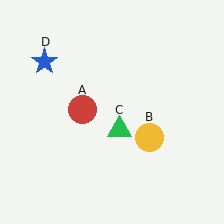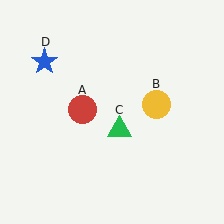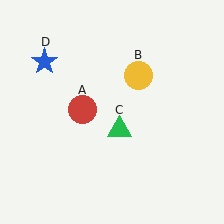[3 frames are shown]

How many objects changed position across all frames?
1 object changed position: yellow circle (object B).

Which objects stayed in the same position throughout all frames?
Red circle (object A) and green triangle (object C) and blue star (object D) remained stationary.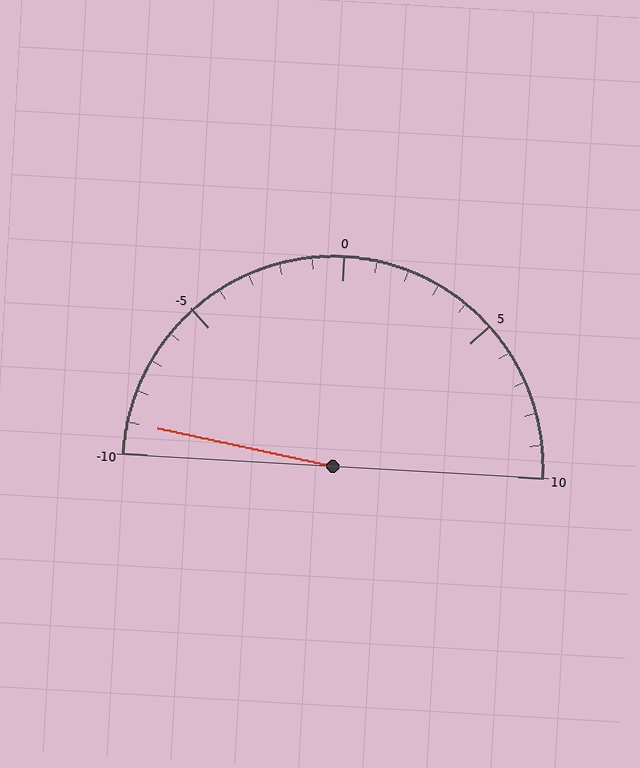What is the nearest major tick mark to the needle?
The nearest major tick mark is -10.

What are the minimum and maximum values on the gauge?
The gauge ranges from -10 to 10.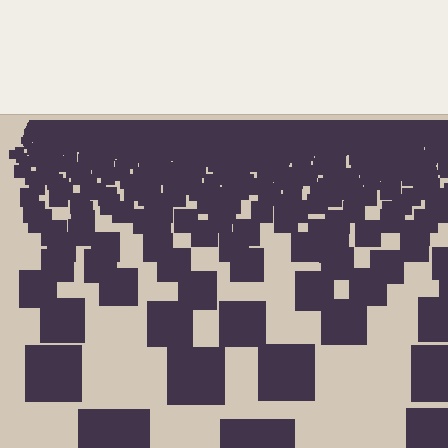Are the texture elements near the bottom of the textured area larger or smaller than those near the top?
Larger. Near the bottom, elements are closer to the viewer and appear at a bigger on-screen size.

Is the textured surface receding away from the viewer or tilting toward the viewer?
The surface is receding away from the viewer. Texture elements get smaller and denser toward the top.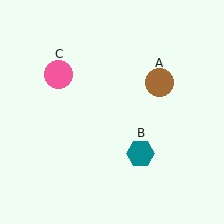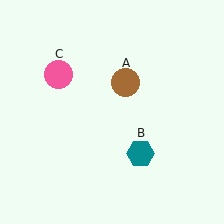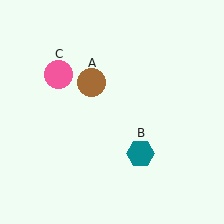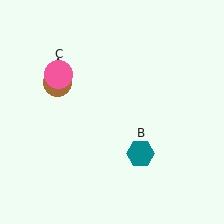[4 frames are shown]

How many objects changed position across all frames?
1 object changed position: brown circle (object A).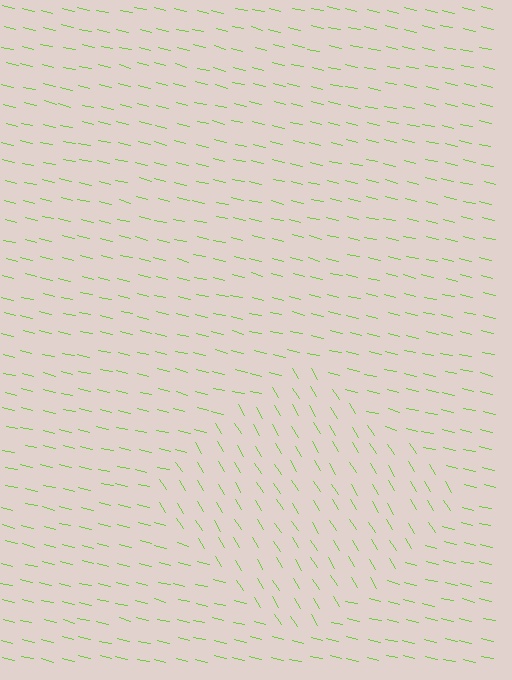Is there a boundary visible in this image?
Yes, there is a texture boundary formed by a change in line orientation.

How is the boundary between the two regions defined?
The boundary is defined purely by a change in line orientation (approximately 45 degrees difference). All lines are the same color and thickness.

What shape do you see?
I see a diamond.